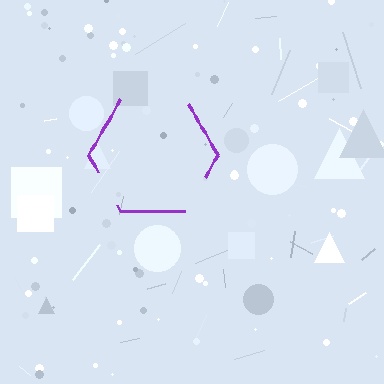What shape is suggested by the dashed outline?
The dashed outline suggests a hexagon.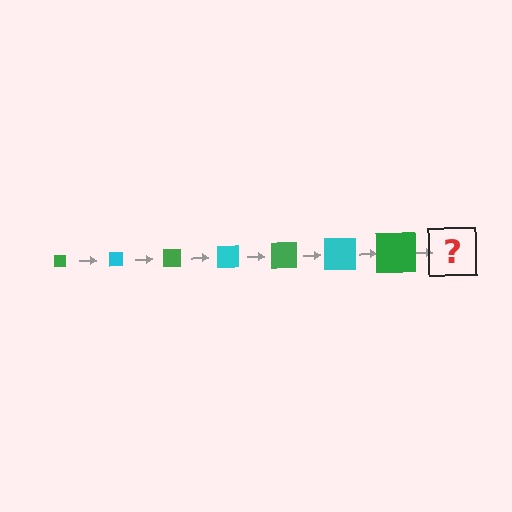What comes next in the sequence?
The next element should be a cyan square, larger than the previous one.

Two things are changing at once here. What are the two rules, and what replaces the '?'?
The two rules are that the square grows larger each step and the color cycles through green and cyan. The '?' should be a cyan square, larger than the previous one.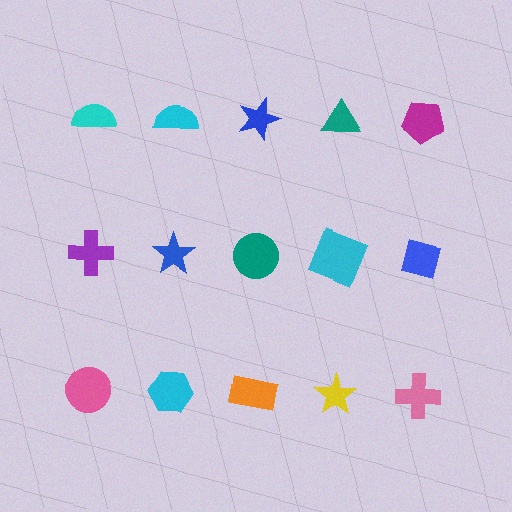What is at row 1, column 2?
A cyan semicircle.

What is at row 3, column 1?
A pink circle.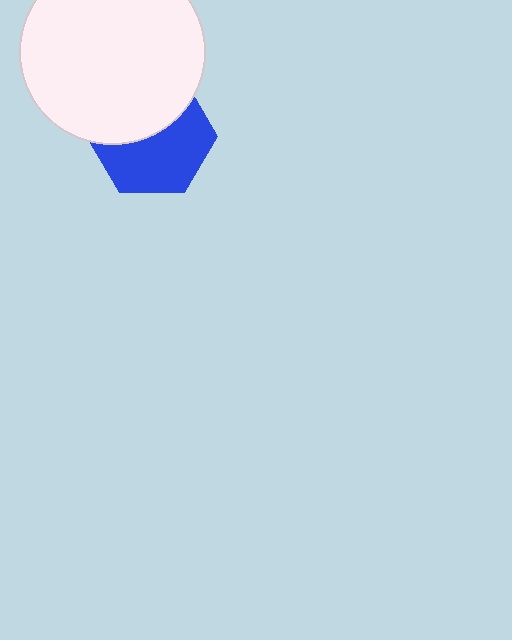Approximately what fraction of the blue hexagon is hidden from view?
Roughly 44% of the blue hexagon is hidden behind the white circle.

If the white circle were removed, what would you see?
You would see the complete blue hexagon.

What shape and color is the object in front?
The object in front is a white circle.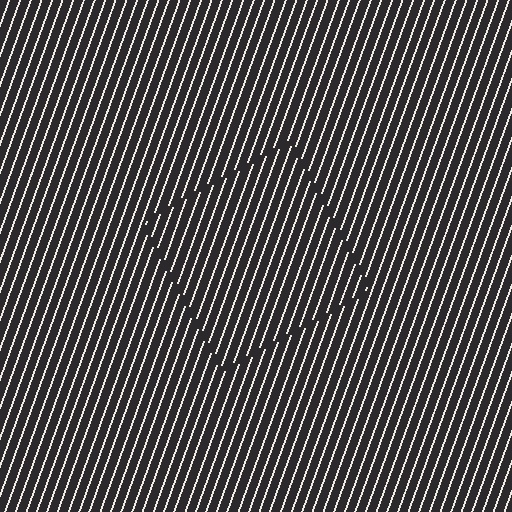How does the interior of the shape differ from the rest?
The interior of the shape contains the same grating, shifted by half a period — the contour is defined by the phase discontinuity where line-ends from the inner and outer gratings abut.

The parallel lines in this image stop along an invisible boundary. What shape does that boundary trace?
An illusory square. The interior of the shape contains the same grating, shifted by half a period — the contour is defined by the phase discontinuity where line-ends from the inner and outer gratings abut.